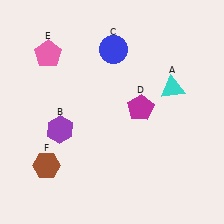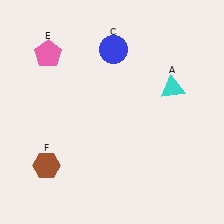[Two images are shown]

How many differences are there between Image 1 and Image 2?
There are 2 differences between the two images.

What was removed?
The magenta pentagon (D), the purple hexagon (B) were removed in Image 2.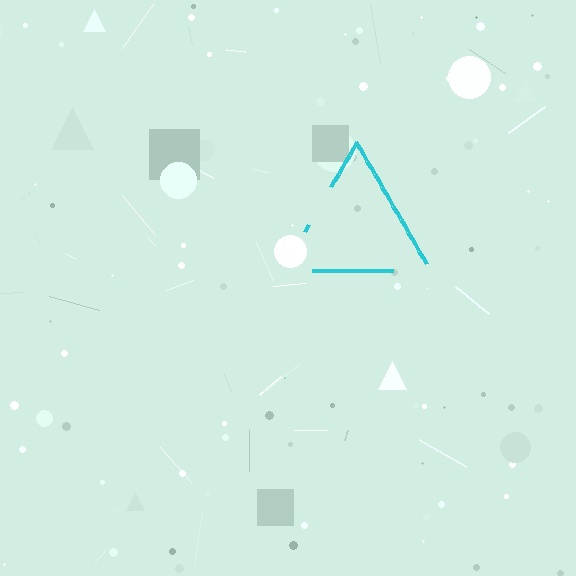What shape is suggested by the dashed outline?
The dashed outline suggests a triangle.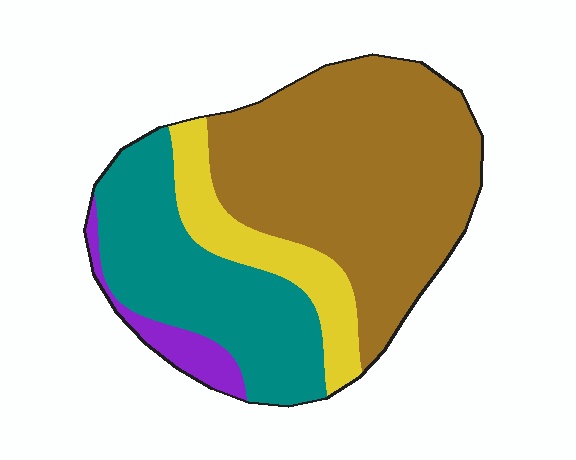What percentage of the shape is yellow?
Yellow takes up less than a sixth of the shape.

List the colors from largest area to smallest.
From largest to smallest: brown, teal, yellow, purple.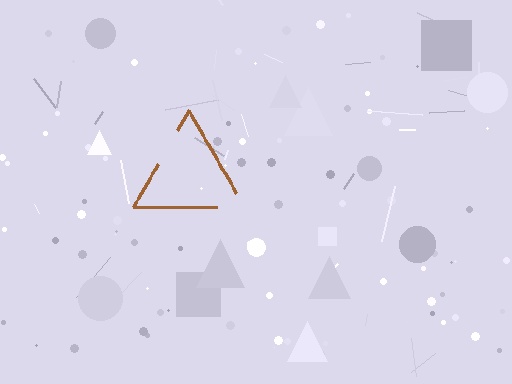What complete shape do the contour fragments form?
The contour fragments form a triangle.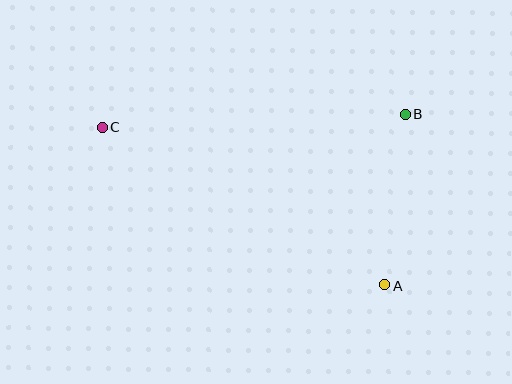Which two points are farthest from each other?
Points A and C are farthest from each other.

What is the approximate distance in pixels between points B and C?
The distance between B and C is approximately 303 pixels.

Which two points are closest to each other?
Points A and B are closest to each other.